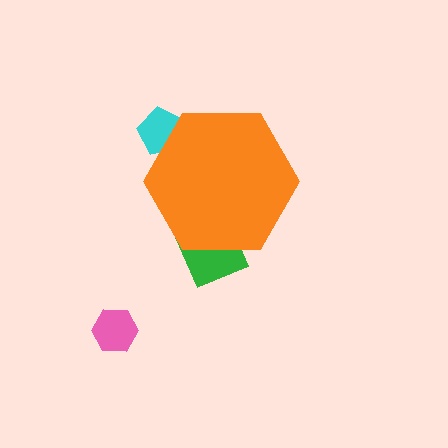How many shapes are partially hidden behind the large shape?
2 shapes are partially hidden.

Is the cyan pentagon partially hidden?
Yes, the cyan pentagon is partially hidden behind the orange hexagon.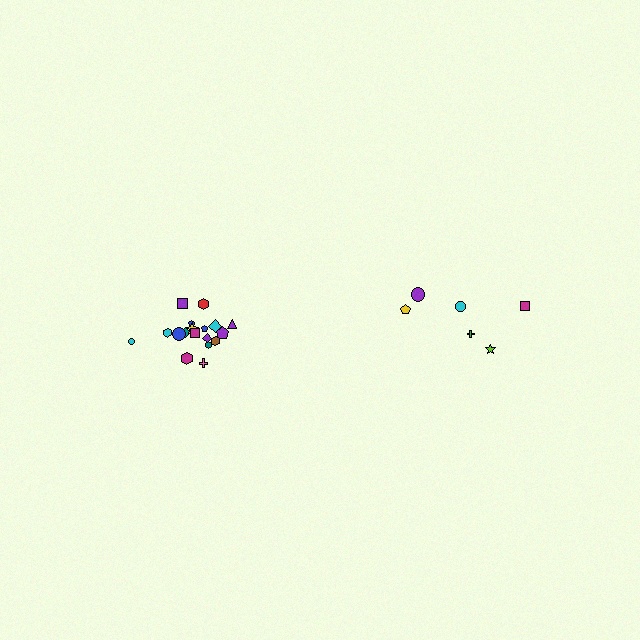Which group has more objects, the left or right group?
The left group.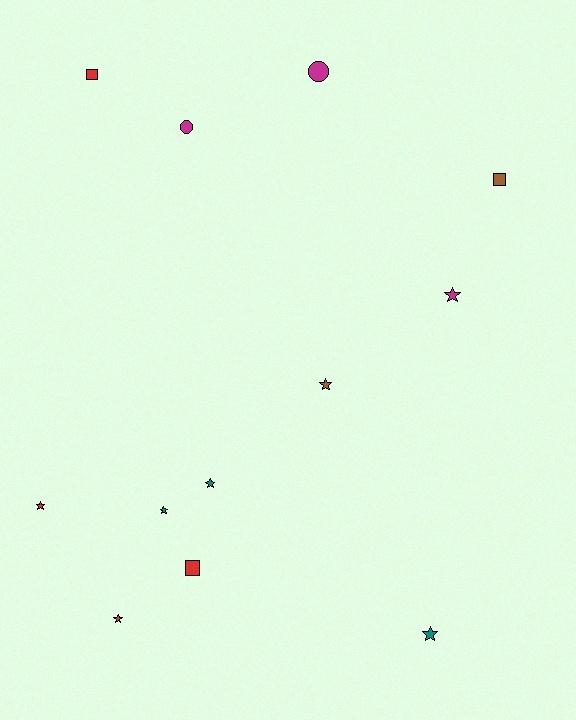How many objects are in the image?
There are 12 objects.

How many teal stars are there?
There are 3 teal stars.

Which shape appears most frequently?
Star, with 7 objects.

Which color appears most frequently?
Red, with 4 objects.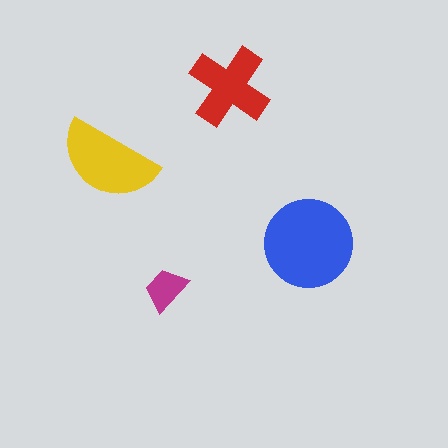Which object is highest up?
The red cross is topmost.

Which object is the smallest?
The magenta trapezoid.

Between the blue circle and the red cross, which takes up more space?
The blue circle.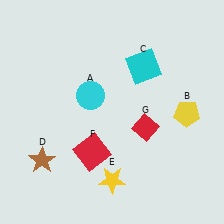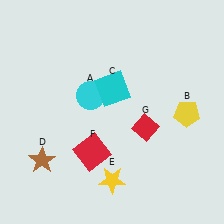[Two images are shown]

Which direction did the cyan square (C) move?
The cyan square (C) moved left.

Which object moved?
The cyan square (C) moved left.